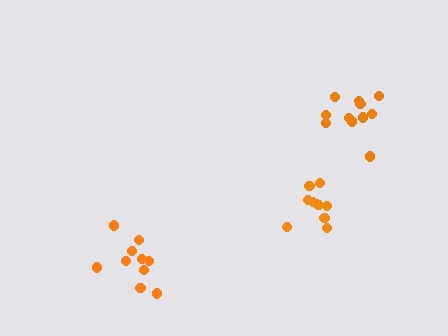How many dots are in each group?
Group 1: 10 dots, Group 2: 10 dots, Group 3: 11 dots (31 total).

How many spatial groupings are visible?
There are 3 spatial groupings.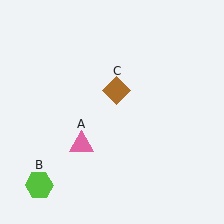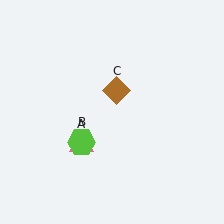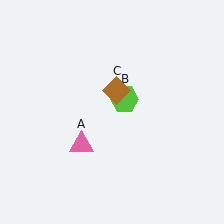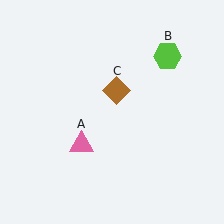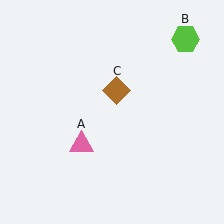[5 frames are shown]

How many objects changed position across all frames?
1 object changed position: lime hexagon (object B).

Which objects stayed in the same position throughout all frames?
Pink triangle (object A) and brown diamond (object C) remained stationary.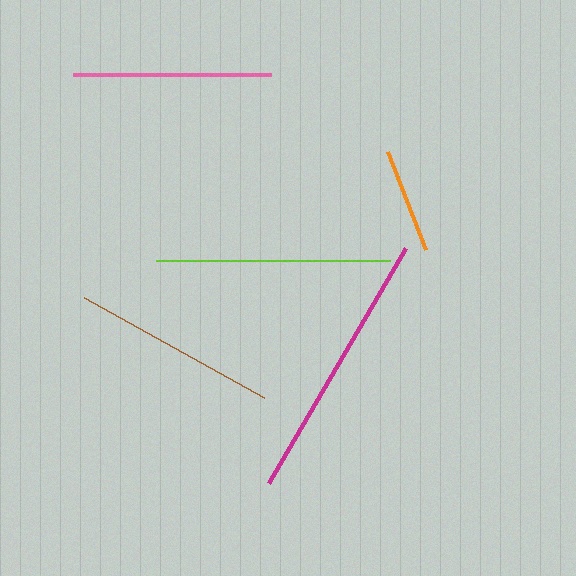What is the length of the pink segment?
The pink segment is approximately 198 pixels long.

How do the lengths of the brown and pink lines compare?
The brown and pink lines are approximately the same length.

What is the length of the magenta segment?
The magenta segment is approximately 273 pixels long.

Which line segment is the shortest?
The orange line is the shortest at approximately 106 pixels.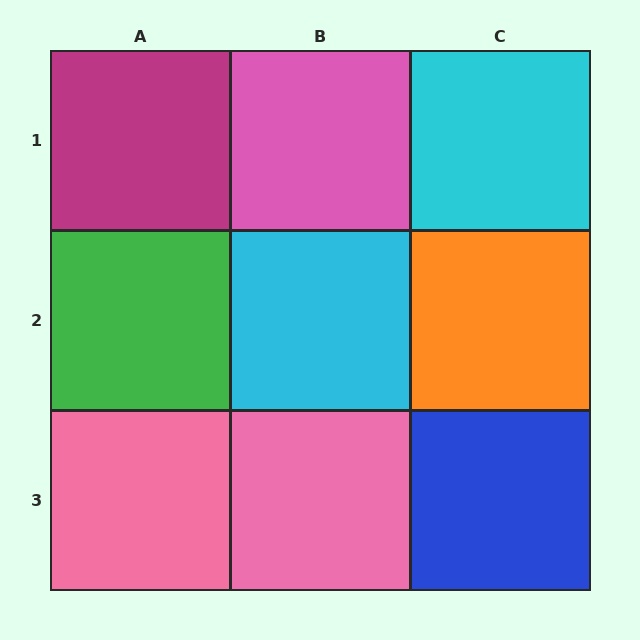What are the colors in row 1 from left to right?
Magenta, pink, cyan.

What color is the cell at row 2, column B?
Cyan.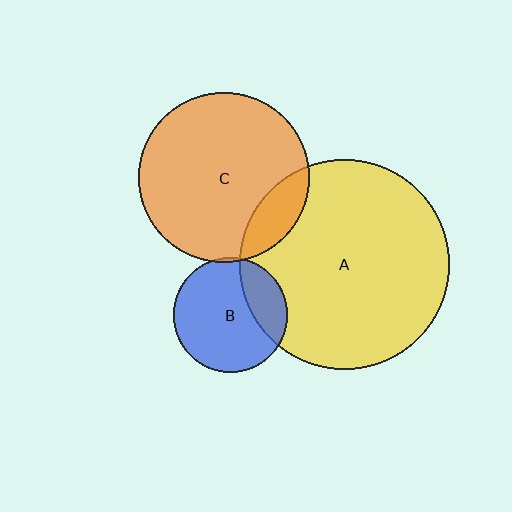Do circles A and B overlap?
Yes.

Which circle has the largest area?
Circle A (yellow).